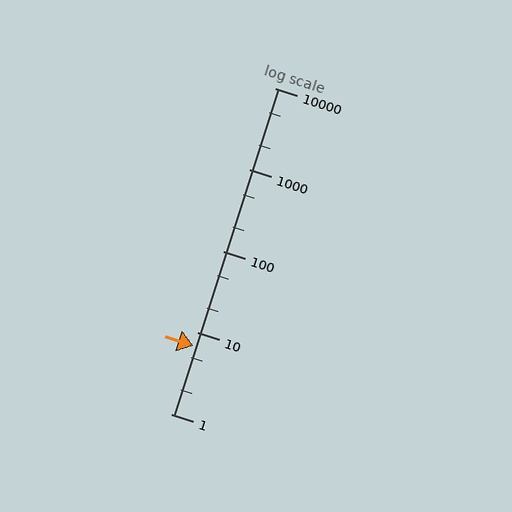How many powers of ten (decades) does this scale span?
The scale spans 4 decades, from 1 to 10000.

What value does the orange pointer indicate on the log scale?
The pointer indicates approximately 6.9.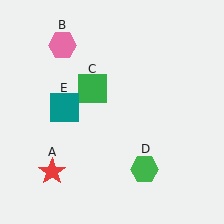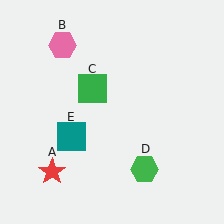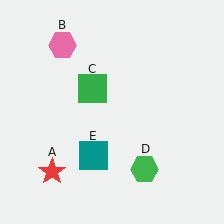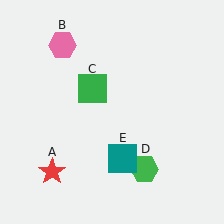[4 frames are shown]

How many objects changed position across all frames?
1 object changed position: teal square (object E).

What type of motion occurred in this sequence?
The teal square (object E) rotated counterclockwise around the center of the scene.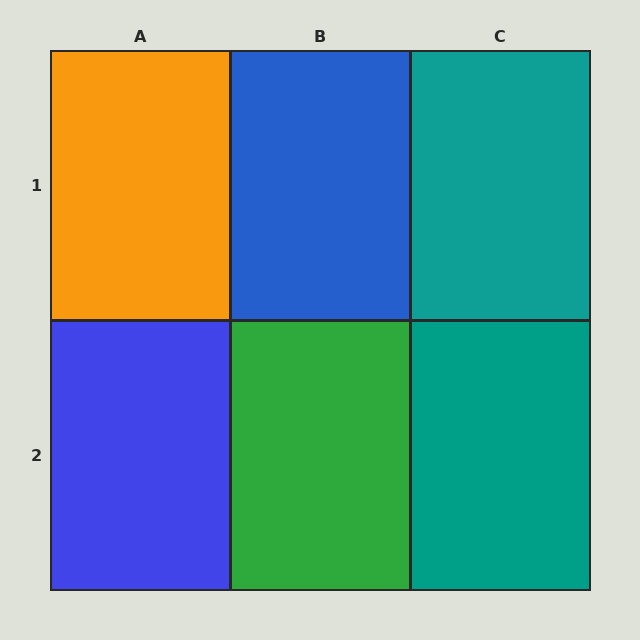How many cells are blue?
2 cells are blue.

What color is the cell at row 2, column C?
Teal.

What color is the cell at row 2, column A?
Blue.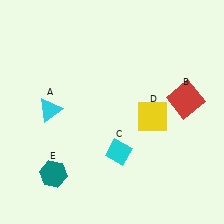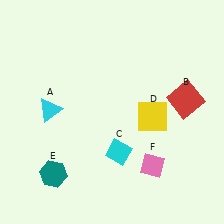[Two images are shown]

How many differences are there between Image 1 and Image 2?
There is 1 difference between the two images.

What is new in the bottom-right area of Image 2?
A pink diamond (F) was added in the bottom-right area of Image 2.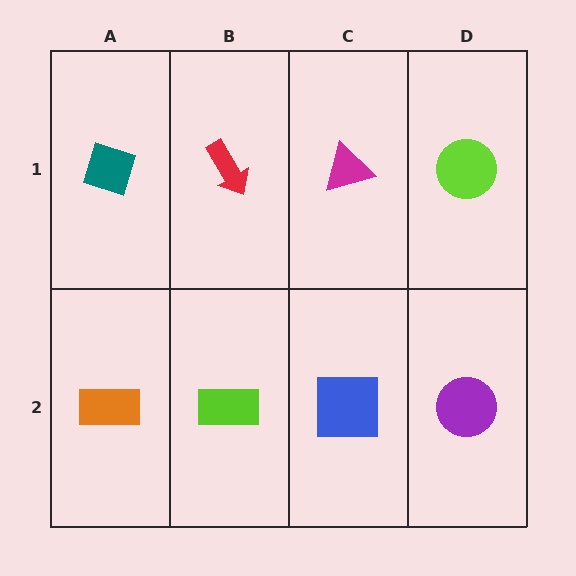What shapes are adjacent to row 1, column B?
A lime rectangle (row 2, column B), a teal diamond (row 1, column A), a magenta triangle (row 1, column C).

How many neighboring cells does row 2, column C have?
3.